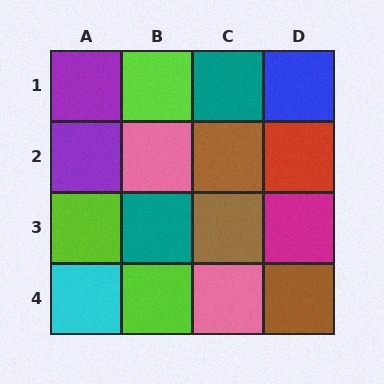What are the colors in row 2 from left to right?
Purple, pink, brown, red.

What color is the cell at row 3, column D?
Magenta.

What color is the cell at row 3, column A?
Lime.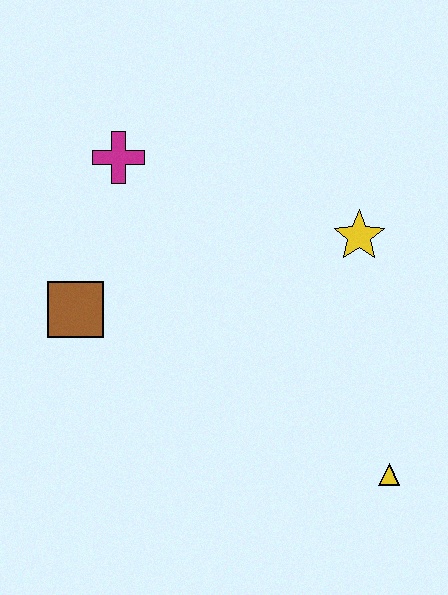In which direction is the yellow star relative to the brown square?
The yellow star is to the right of the brown square.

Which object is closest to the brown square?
The magenta cross is closest to the brown square.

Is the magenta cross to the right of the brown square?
Yes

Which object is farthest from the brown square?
The yellow triangle is farthest from the brown square.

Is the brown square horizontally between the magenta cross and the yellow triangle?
No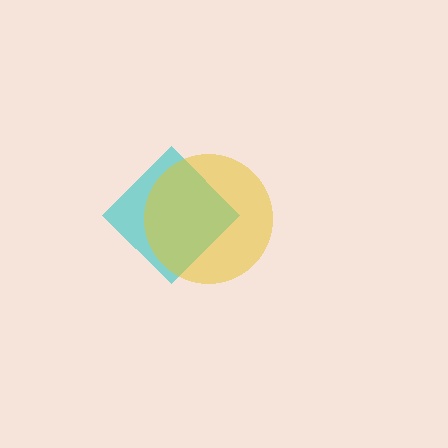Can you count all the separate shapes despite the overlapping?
Yes, there are 2 separate shapes.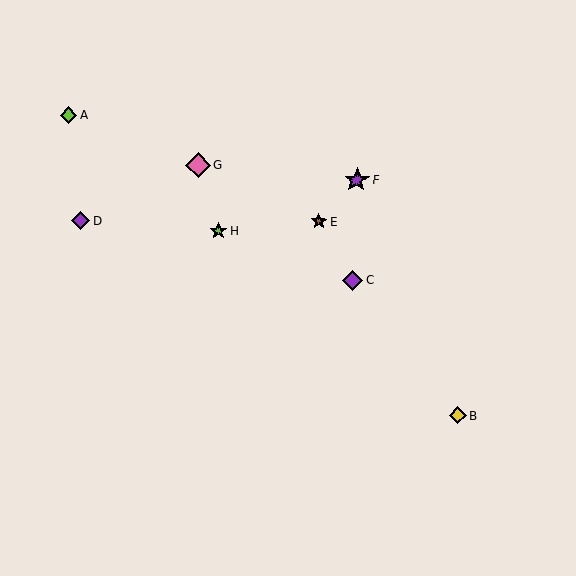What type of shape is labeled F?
Shape F is a purple star.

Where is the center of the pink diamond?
The center of the pink diamond is at (198, 165).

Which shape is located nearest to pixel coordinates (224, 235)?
The lime star (labeled H) at (218, 231) is nearest to that location.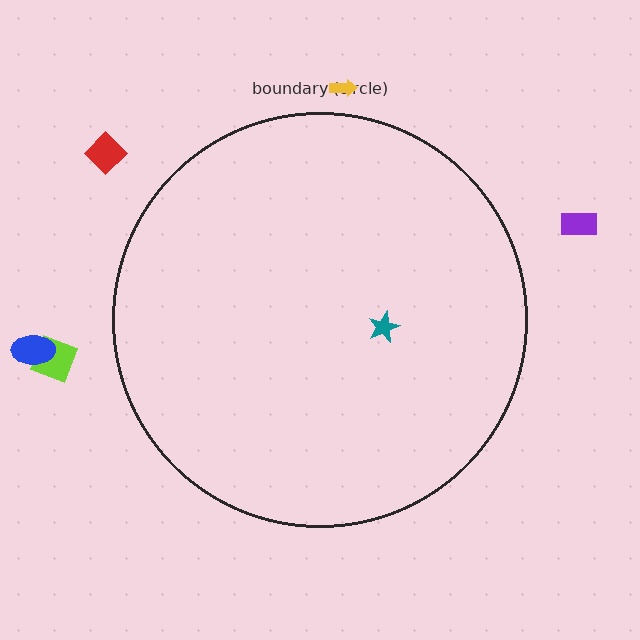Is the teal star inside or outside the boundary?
Inside.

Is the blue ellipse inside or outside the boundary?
Outside.